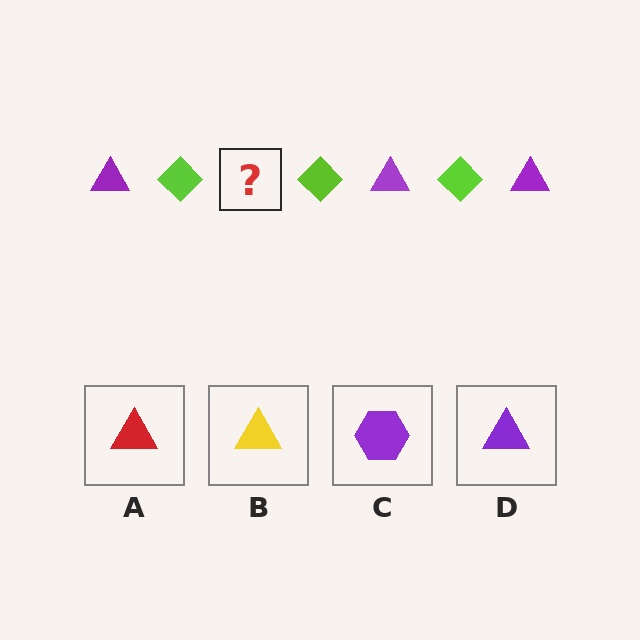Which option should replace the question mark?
Option D.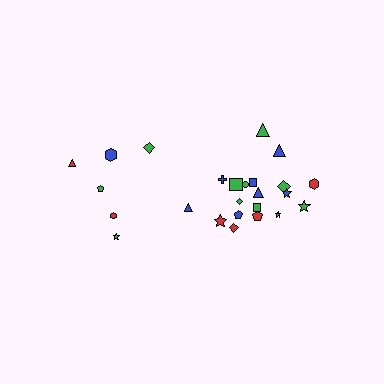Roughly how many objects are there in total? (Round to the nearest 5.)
Roughly 25 objects in total.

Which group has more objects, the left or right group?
The right group.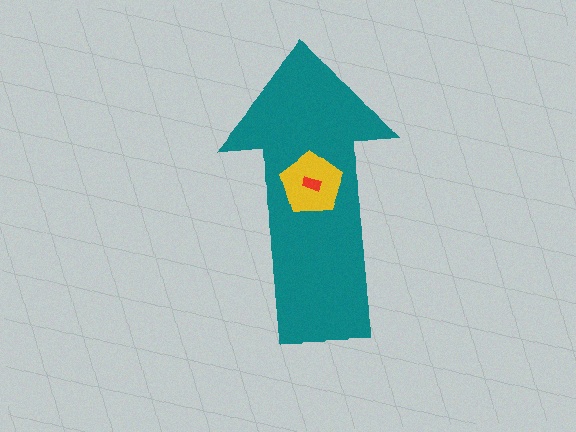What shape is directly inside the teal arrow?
The yellow pentagon.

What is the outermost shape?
The teal arrow.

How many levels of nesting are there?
3.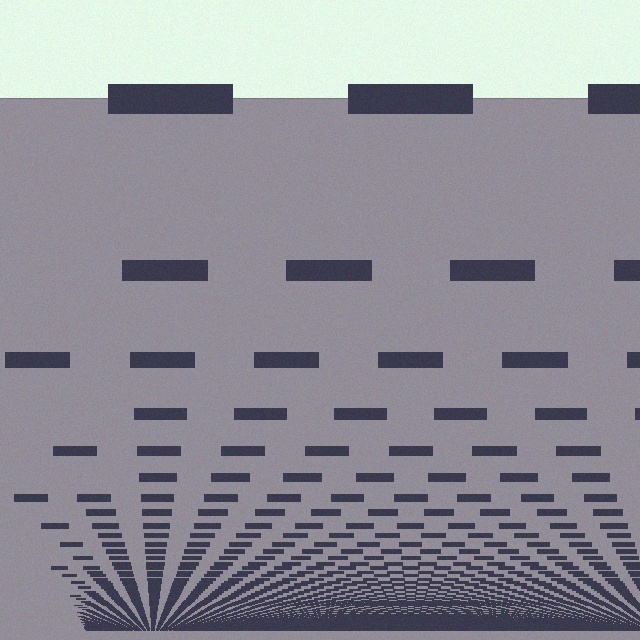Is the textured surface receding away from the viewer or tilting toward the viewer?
The surface appears to tilt toward the viewer. Texture elements get larger and sparser toward the top.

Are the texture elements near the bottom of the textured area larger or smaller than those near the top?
Smaller. The gradient is inverted — elements near the bottom are smaller and denser.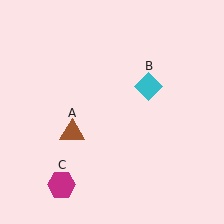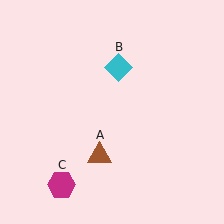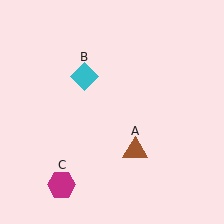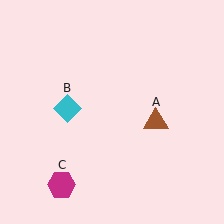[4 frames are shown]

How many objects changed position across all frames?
2 objects changed position: brown triangle (object A), cyan diamond (object B).